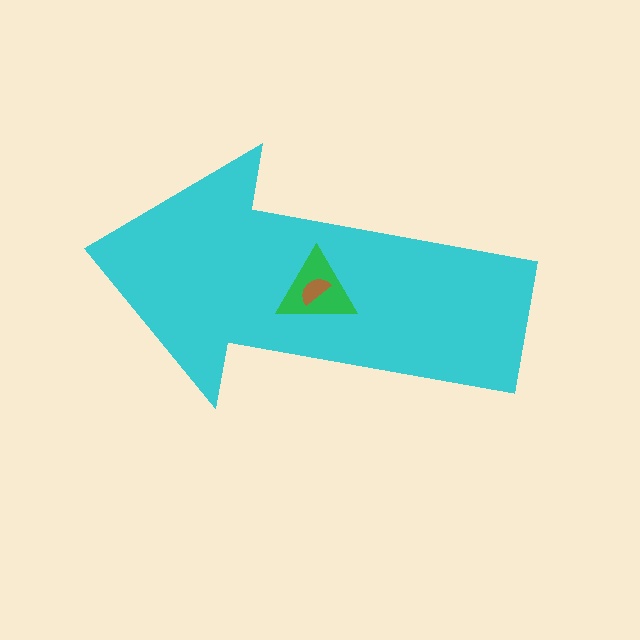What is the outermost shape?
The cyan arrow.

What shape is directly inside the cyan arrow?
The green triangle.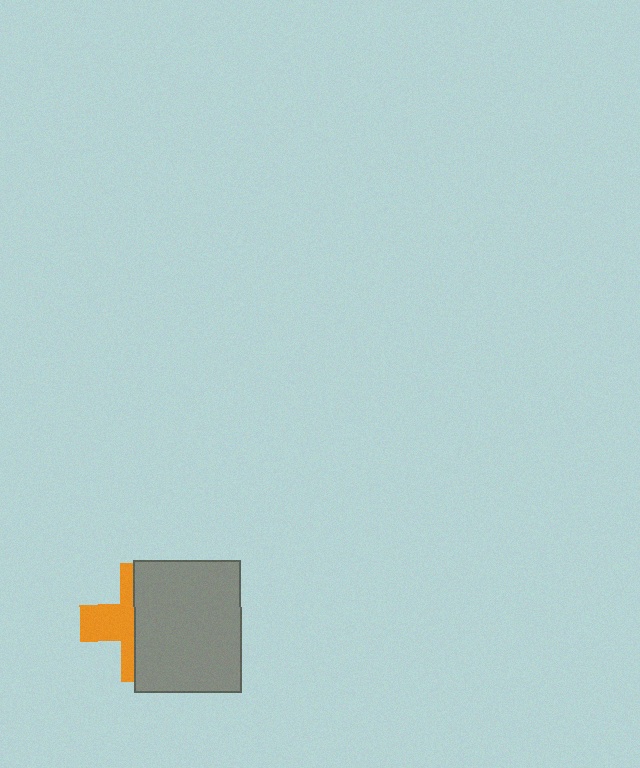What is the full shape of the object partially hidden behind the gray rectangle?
The partially hidden object is an orange cross.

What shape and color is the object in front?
The object in front is a gray rectangle.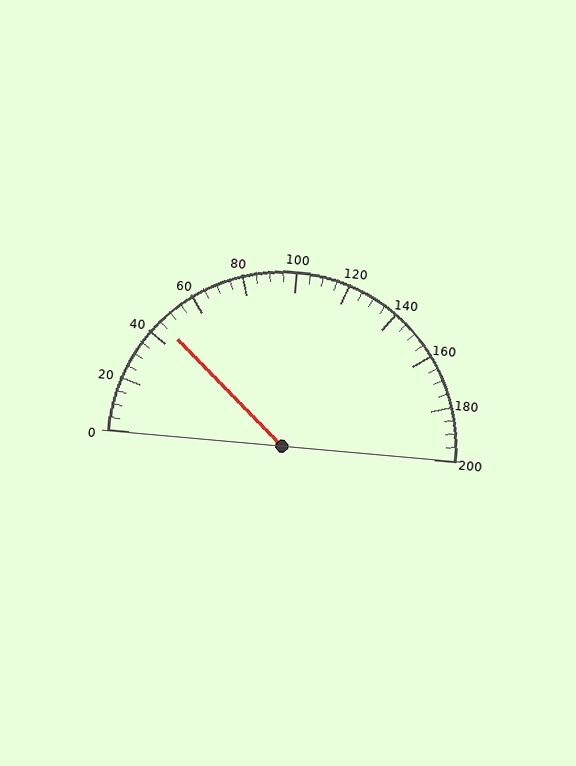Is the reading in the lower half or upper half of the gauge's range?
The reading is in the lower half of the range (0 to 200).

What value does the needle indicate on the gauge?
The needle indicates approximately 45.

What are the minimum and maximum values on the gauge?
The gauge ranges from 0 to 200.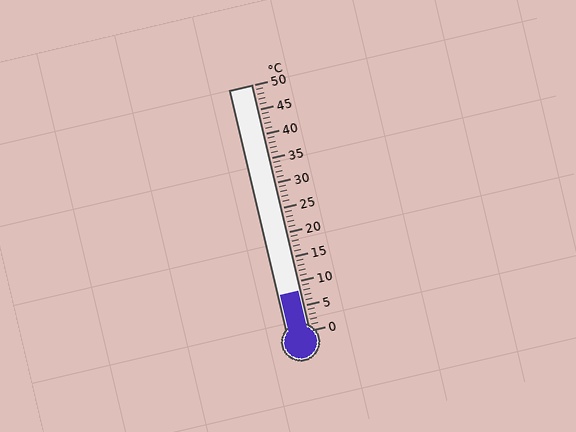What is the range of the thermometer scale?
The thermometer scale ranges from 0°C to 50°C.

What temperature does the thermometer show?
The thermometer shows approximately 8°C.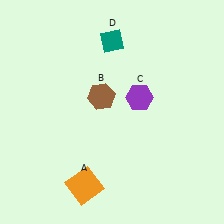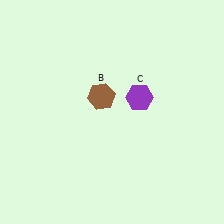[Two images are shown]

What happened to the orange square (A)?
The orange square (A) was removed in Image 2. It was in the bottom-left area of Image 1.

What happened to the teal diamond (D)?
The teal diamond (D) was removed in Image 2. It was in the top-right area of Image 1.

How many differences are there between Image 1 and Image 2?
There are 2 differences between the two images.